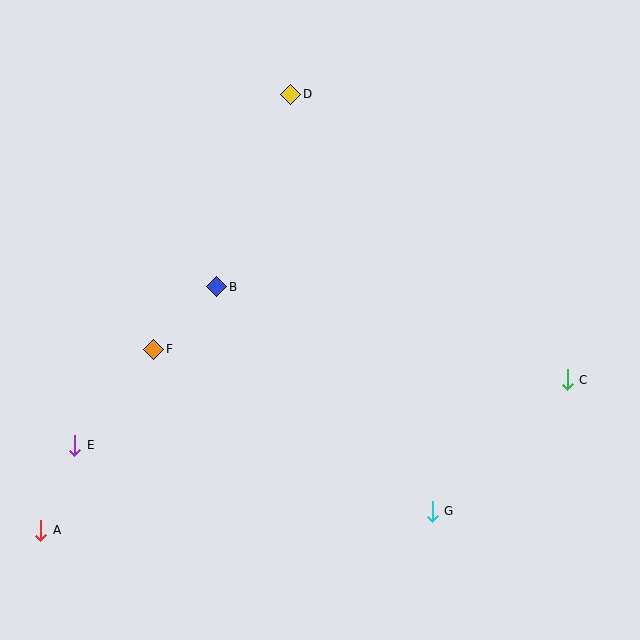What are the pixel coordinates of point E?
Point E is at (75, 445).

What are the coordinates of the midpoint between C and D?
The midpoint between C and D is at (429, 237).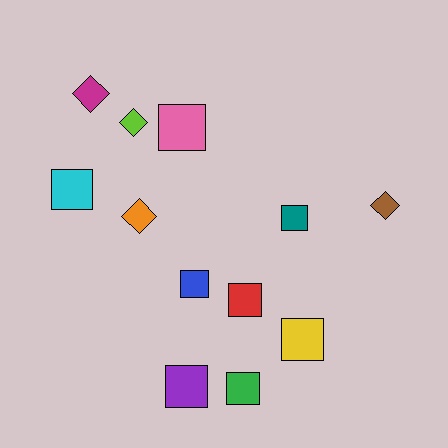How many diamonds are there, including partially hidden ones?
There are 4 diamonds.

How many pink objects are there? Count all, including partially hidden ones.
There is 1 pink object.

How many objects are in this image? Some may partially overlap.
There are 12 objects.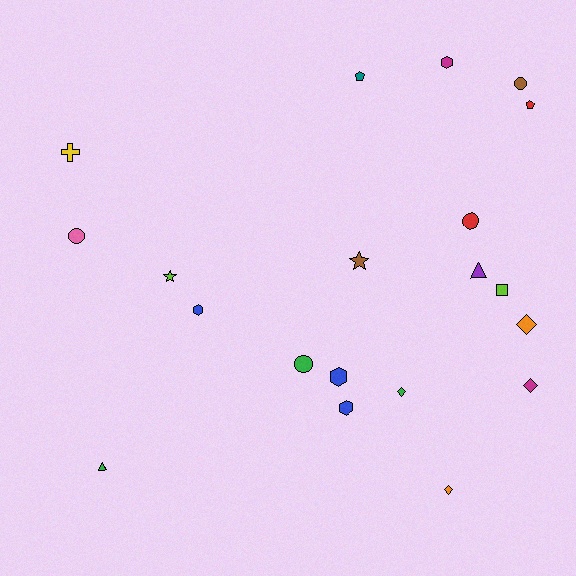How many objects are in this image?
There are 20 objects.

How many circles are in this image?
There are 4 circles.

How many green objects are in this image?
There are 3 green objects.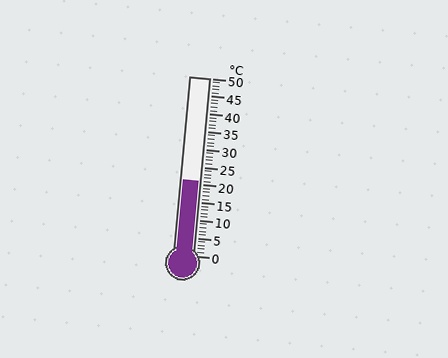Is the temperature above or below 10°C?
The temperature is above 10°C.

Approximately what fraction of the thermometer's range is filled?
The thermometer is filled to approximately 40% of its range.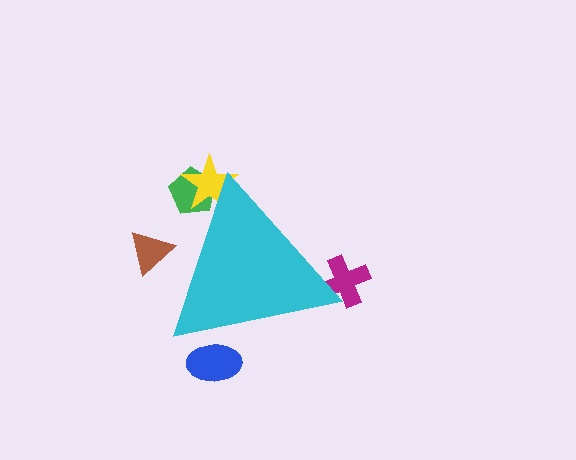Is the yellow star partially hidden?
Yes, the yellow star is partially hidden behind the cyan triangle.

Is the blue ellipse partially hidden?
Yes, the blue ellipse is partially hidden behind the cyan triangle.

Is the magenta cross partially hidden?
Yes, the magenta cross is partially hidden behind the cyan triangle.